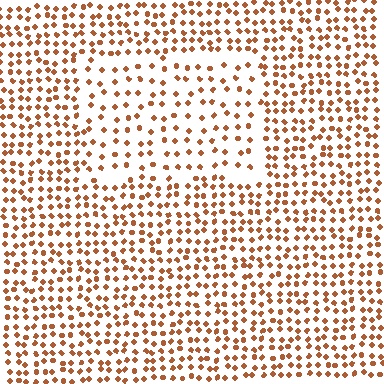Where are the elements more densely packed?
The elements are more densely packed outside the rectangle boundary.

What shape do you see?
I see a rectangle.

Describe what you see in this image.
The image contains small brown elements arranged at two different densities. A rectangle-shaped region is visible where the elements are less densely packed than the surrounding area.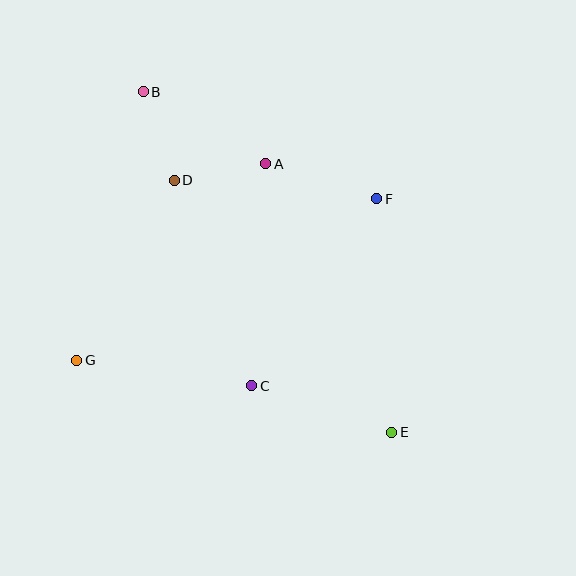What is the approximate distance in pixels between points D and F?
The distance between D and F is approximately 203 pixels.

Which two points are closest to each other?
Points A and D are closest to each other.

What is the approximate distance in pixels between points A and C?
The distance between A and C is approximately 222 pixels.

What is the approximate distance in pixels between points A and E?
The distance between A and E is approximately 296 pixels.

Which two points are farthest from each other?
Points B and E are farthest from each other.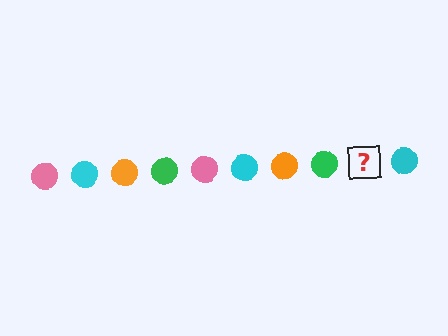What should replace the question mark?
The question mark should be replaced with a pink circle.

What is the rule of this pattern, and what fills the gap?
The rule is that the pattern cycles through pink, cyan, orange, green circles. The gap should be filled with a pink circle.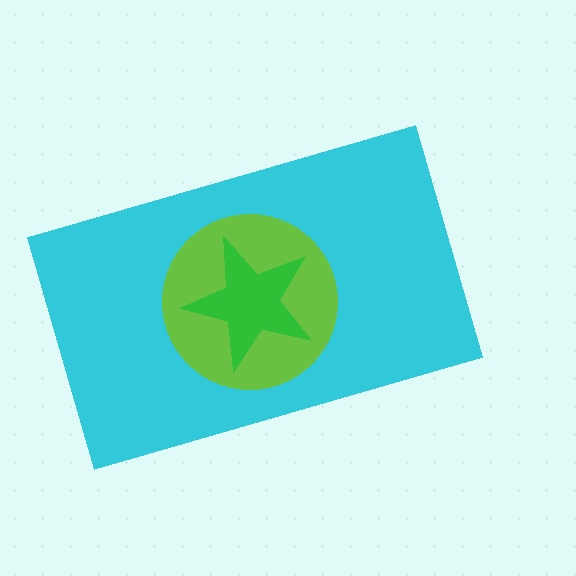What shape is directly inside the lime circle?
The green star.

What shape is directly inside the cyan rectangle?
The lime circle.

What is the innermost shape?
The green star.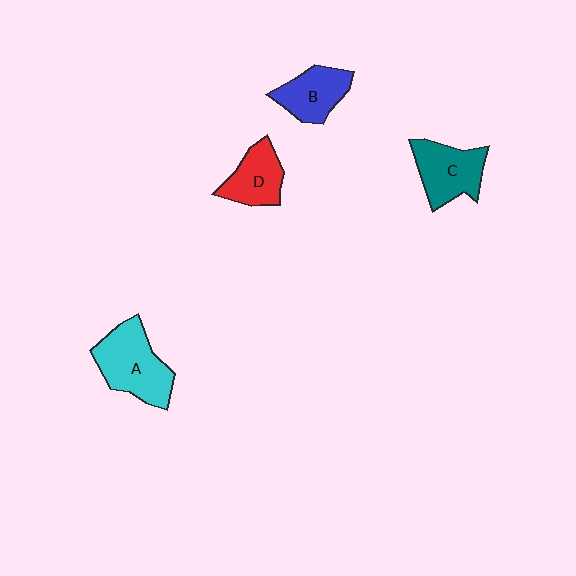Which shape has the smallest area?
Shape D (red).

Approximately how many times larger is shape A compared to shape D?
Approximately 1.5 times.